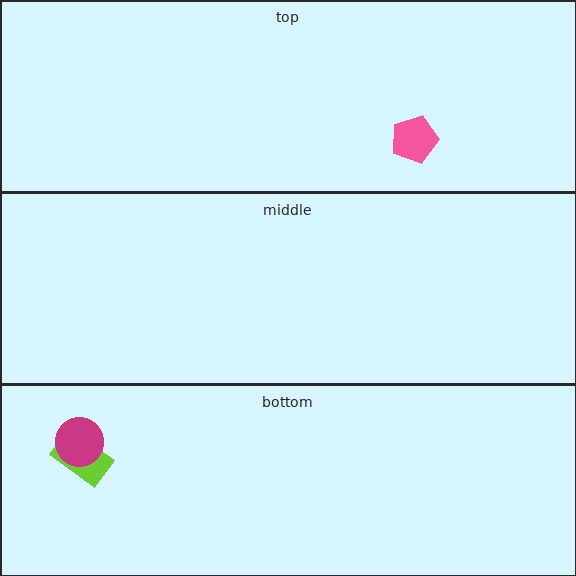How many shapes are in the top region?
1.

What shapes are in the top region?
The pink pentagon.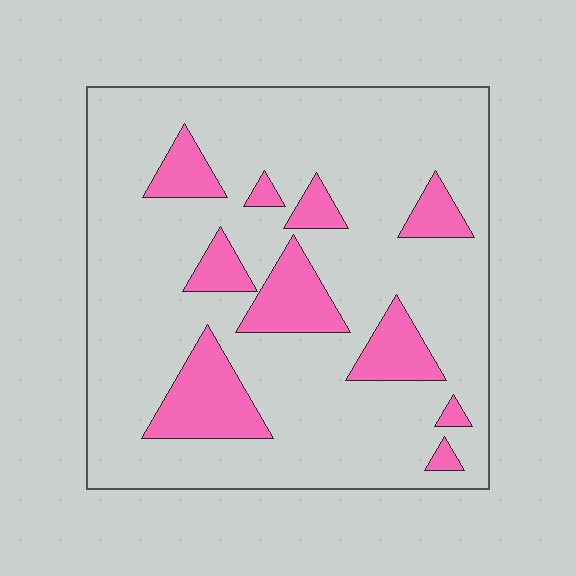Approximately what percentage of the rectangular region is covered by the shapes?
Approximately 20%.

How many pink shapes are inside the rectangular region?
10.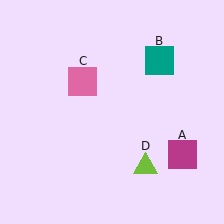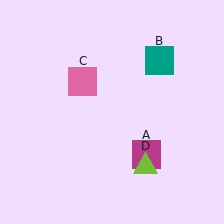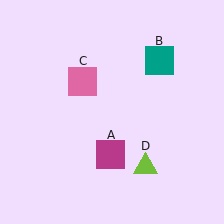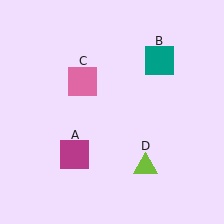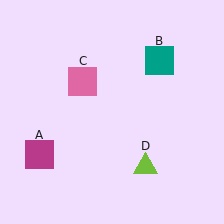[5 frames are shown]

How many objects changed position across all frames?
1 object changed position: magenta square (object A).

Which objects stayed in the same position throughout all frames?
Teal square (object B) and pink square (object C) and lime triangle (object D) remained stationary.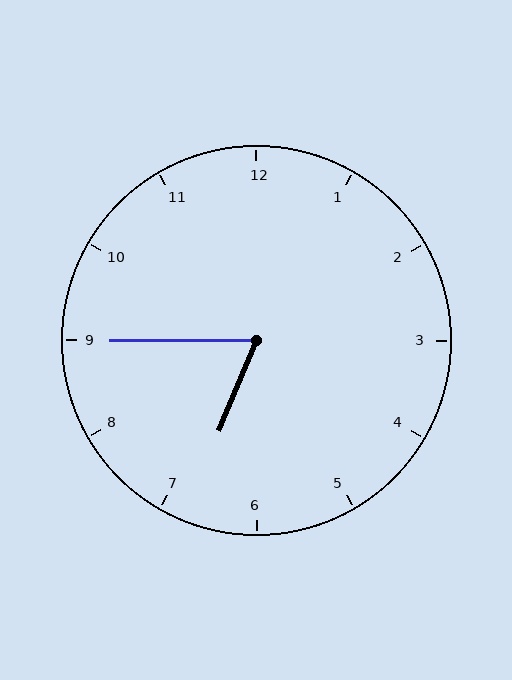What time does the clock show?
6:45.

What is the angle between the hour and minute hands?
Approximately 68 degrees.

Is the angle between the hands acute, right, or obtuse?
It is acute.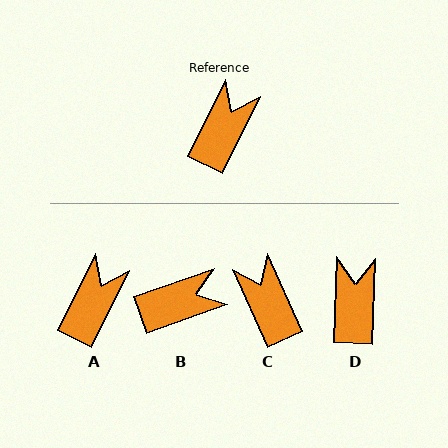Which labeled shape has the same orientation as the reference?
A.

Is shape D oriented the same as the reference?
No, it is off by about 24 degrees.